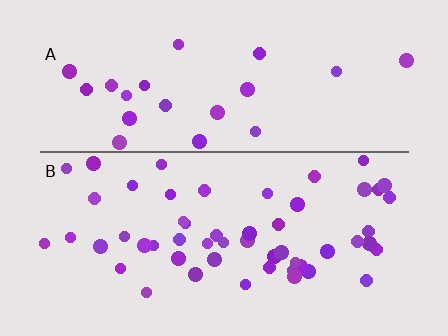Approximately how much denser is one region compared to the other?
Approximately 2.4× — region B over region A.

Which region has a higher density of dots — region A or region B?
B (the bottom).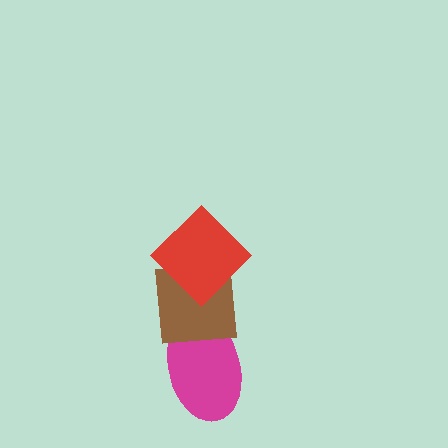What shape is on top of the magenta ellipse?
The brown square is on top of the magenta ellipse.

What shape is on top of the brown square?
The red diamond is on top of the brown square.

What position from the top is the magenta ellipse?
The magenta ellipse is 3rd from the top.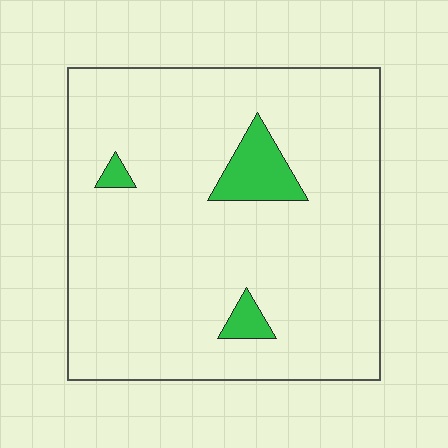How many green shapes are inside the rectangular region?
3.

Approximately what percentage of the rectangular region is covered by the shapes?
Approximately 5%.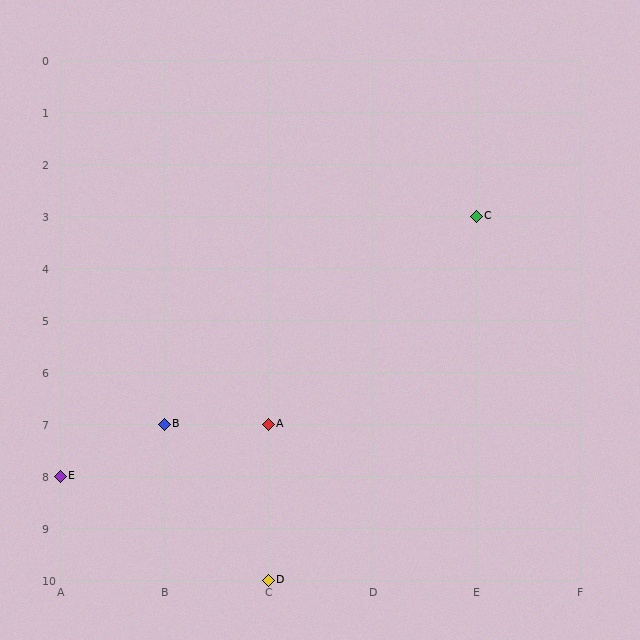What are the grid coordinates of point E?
Point E is at grid coordinates (A, 8).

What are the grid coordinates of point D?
Point D is at grid coordinates (C, 10).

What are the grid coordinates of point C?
Point C is at grid coordinates (E, 3).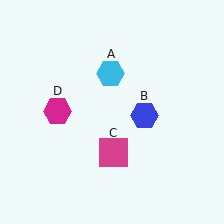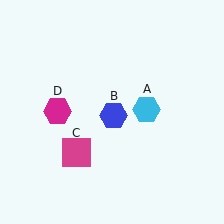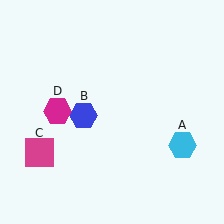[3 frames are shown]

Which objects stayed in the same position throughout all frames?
Magenta hexagon (object D) remained stationary.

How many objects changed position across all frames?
3 objects changed position: cyan hexagon (object A), blue hexagon (object B), magenta square (object C).